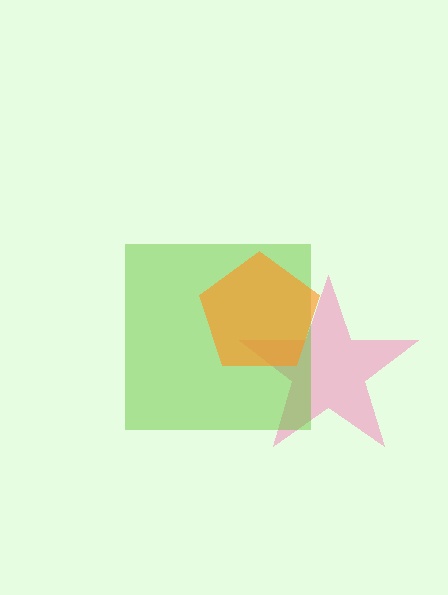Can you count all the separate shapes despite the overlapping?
Yes, there are 3 separate shapes.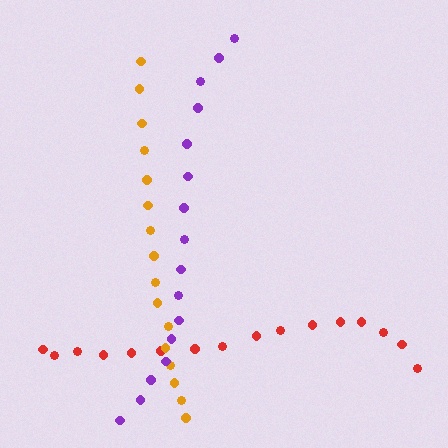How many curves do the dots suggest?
There are 3 distinct paths.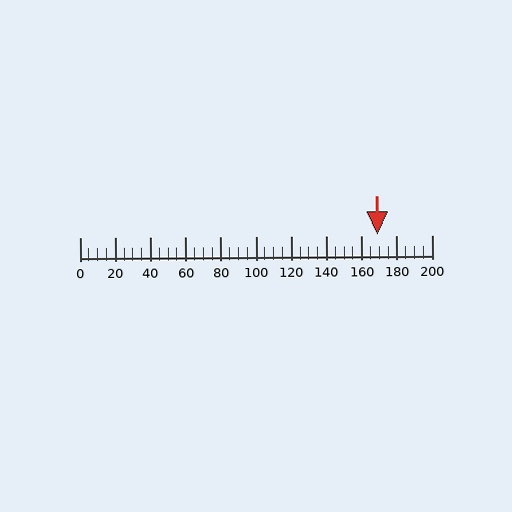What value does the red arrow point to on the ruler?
The red arrow points to approximately 169.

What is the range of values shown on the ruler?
The ruler shows values from 0 to 200.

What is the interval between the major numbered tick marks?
The major tick marks are spaced 20 units apart.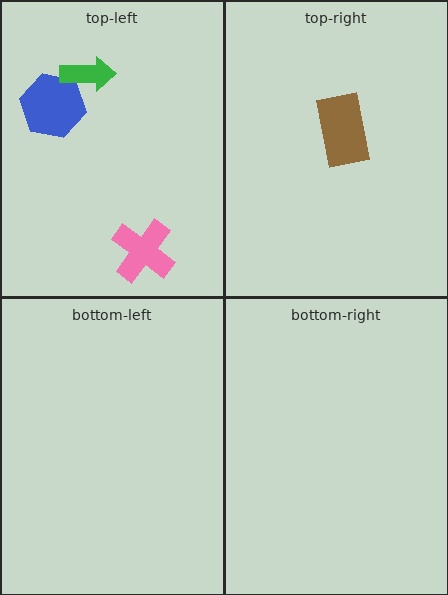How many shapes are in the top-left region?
3.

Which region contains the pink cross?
The top-left region.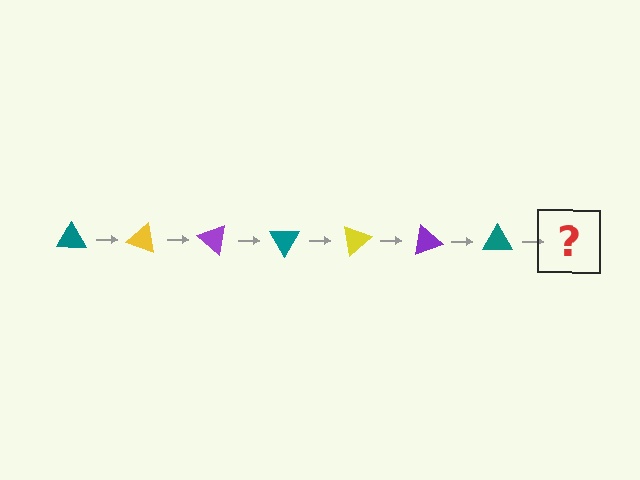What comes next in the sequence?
The next element should be a yellow triangle, rotated 140 degrees from the start.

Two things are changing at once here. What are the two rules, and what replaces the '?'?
The two rules are that it rotates 20 degrees each step and the color cycles through teal, yellow, and purple. The '?' should be a yellow triangle, rotated 140 degrees from the start.